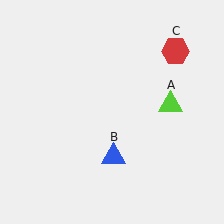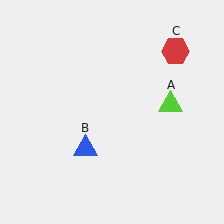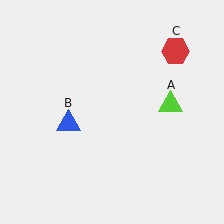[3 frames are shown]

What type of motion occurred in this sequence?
The blue triangle (object B) rotated clockwise around the center of the scene.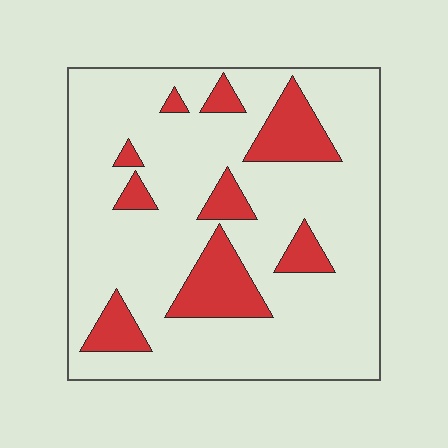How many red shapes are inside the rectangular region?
9.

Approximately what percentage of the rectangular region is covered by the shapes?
Approximately 20%.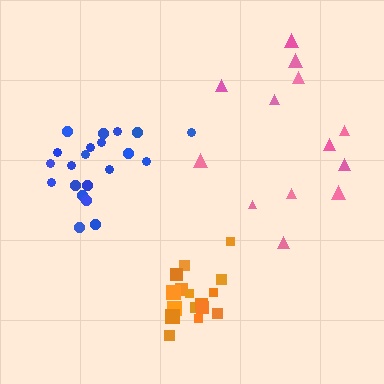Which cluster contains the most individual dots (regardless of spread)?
Blue (21).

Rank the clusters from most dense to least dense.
orange, blue, pink.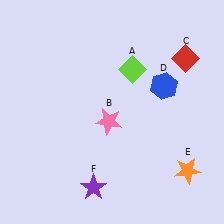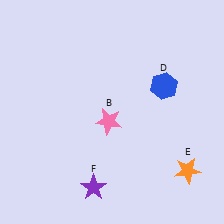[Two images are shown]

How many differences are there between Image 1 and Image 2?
There are 2 differences between the two images.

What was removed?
The lime diamond (A), the red diamond (C) were removed in Image 2.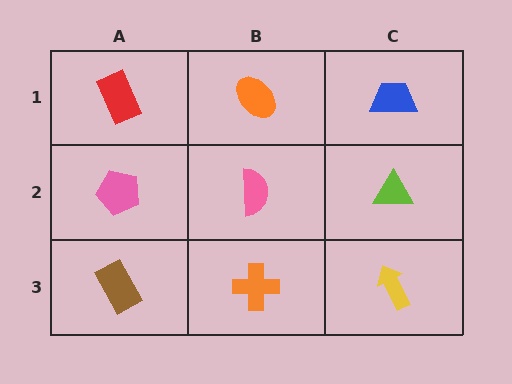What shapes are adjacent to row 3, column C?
A lime triangle (row 2, column C), an orange cross (row 3, column B).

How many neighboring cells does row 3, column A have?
2.